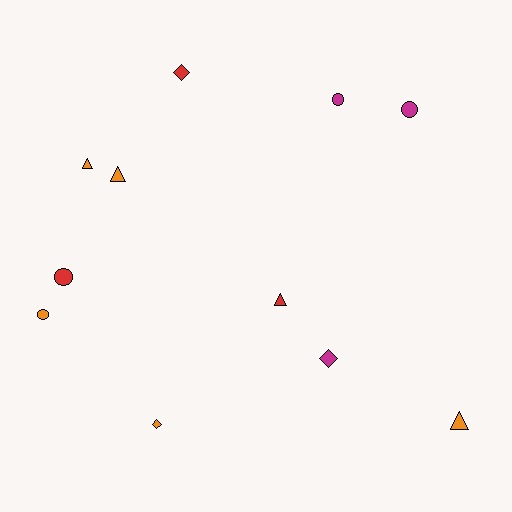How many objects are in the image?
There are 11 objects.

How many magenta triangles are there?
There are no magenta triangles.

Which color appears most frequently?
Orange, with 5 objects.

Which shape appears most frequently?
Triangle, with 4 objects.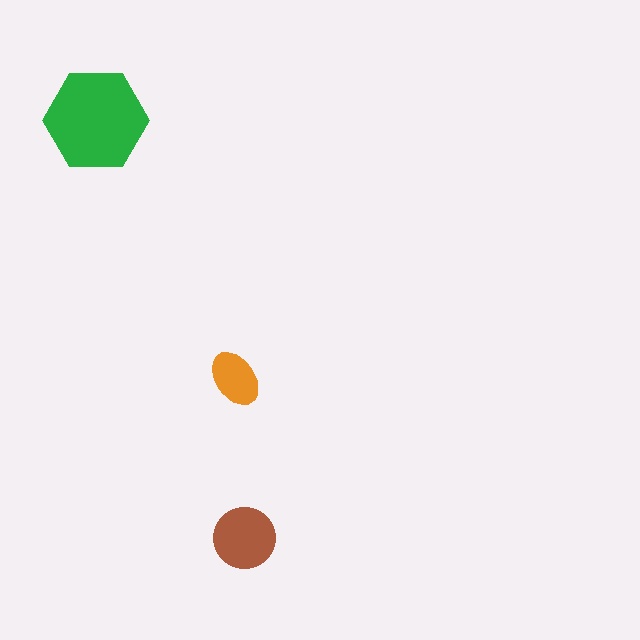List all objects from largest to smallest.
The green hexagon, the brown circle, the orange ellipse.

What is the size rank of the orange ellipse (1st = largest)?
3rd.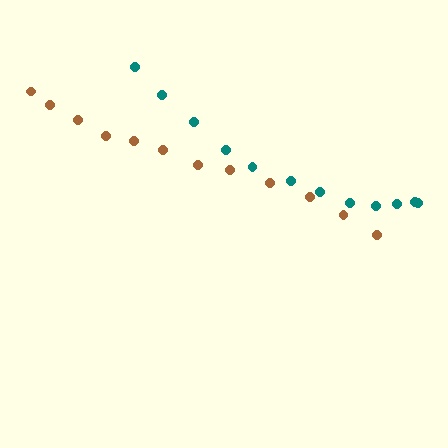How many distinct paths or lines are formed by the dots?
There are 2 distinct paths.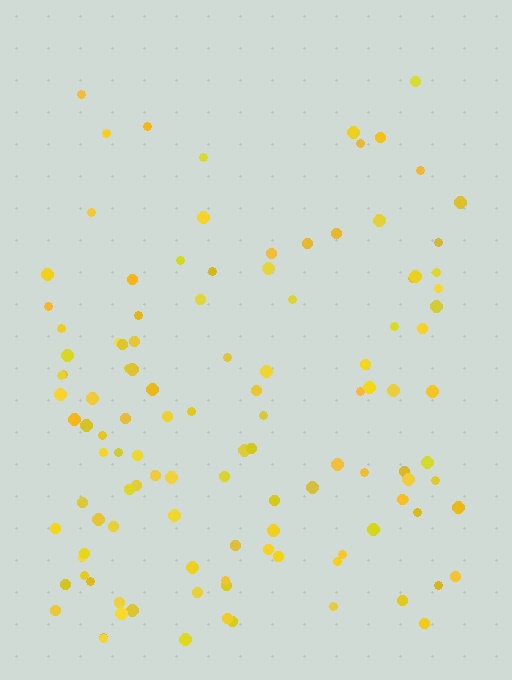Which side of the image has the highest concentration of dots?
The bottom.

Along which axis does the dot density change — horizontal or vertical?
Vertical.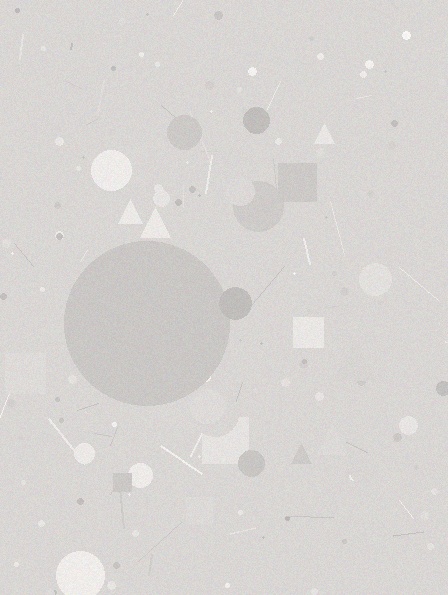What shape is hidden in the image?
A circle is hidden in the image.